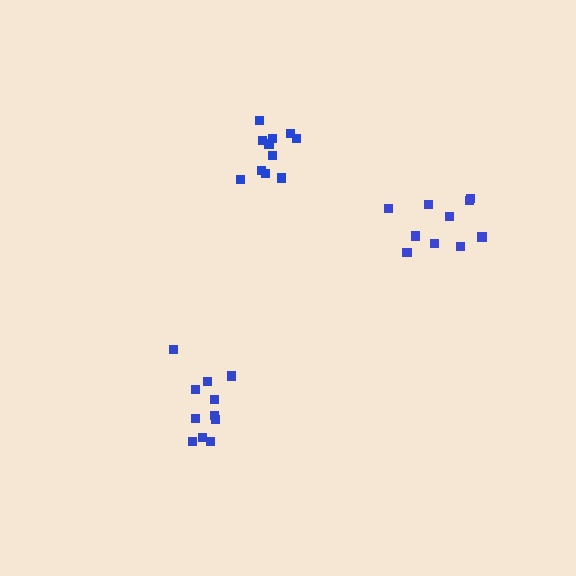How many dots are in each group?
Group 1: 10 dots, Group 2: 12 dots, Group 3: 11 dots (33 total).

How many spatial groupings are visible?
There are 3 spatial groupings.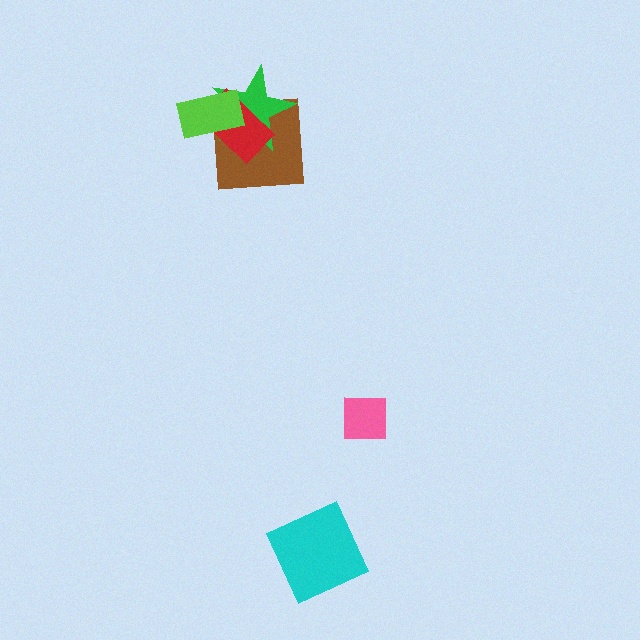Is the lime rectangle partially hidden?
No, no other shape covers it.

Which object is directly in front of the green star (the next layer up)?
The red rectangle is directly in front of the green star.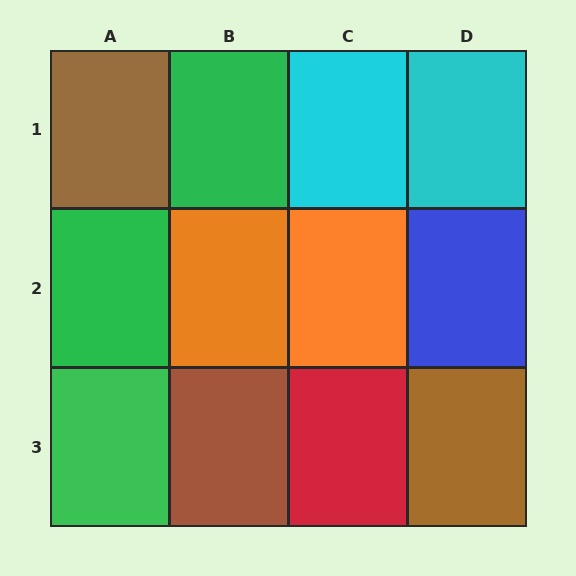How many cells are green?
3 cells are green.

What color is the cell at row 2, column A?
Green.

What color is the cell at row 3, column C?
Red.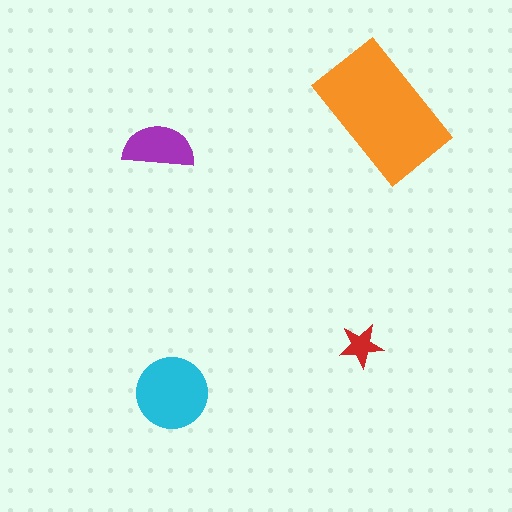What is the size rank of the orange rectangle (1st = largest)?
1st.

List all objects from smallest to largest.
The red star, the purple semicircle, the cyan circle, the orange rectangle.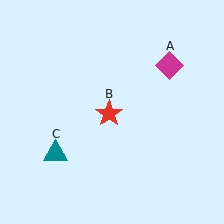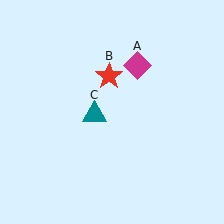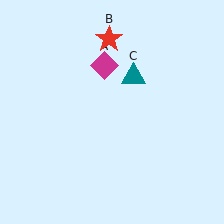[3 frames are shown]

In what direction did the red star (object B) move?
The red star (object B) moved up.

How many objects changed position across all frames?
3 objects changed position: magenta diamond (object A), red star (object B), teal triangle (object C).